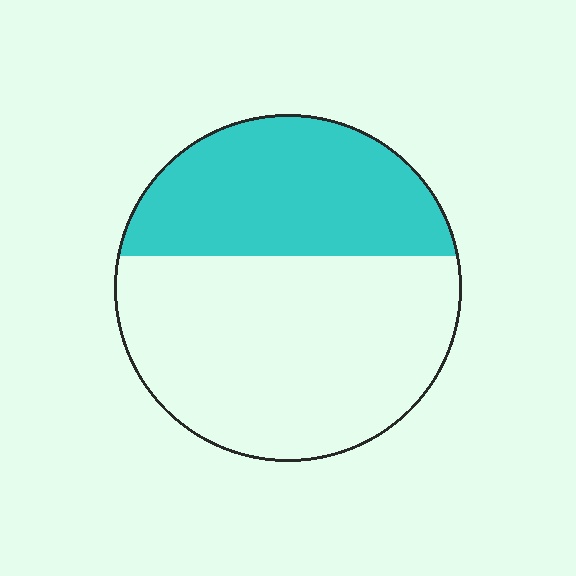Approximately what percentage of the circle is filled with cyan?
Approximately 40%.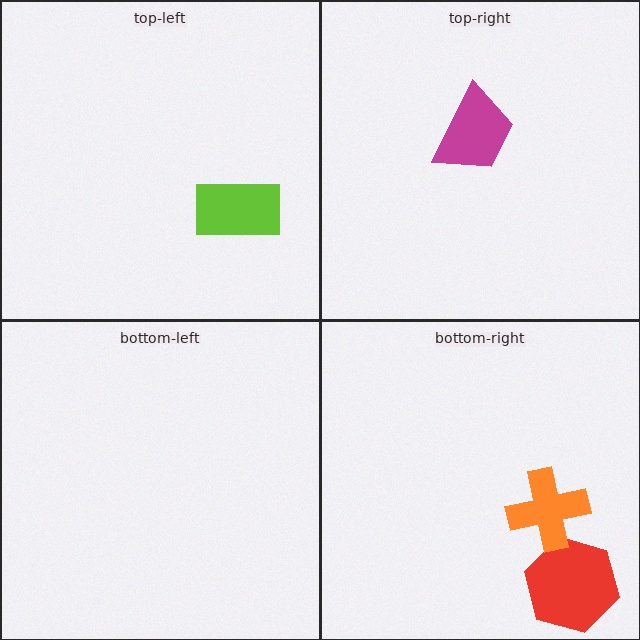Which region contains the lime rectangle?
The top-left region.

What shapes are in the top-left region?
The lime rectangle.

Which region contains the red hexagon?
The bottom-right region.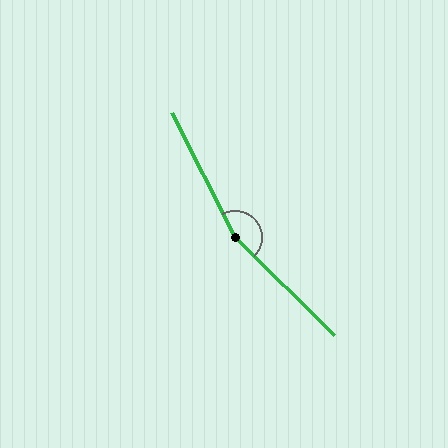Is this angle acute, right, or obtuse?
It is obtuse.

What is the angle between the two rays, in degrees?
Approximately 162 degrees.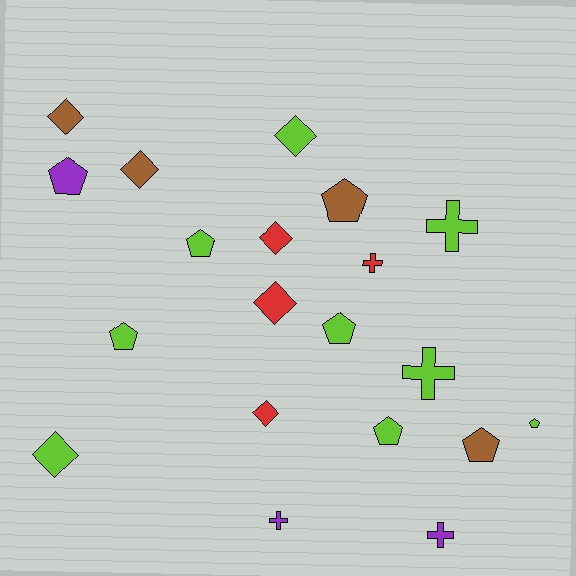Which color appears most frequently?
Lime, with 9 objects.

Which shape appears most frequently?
Pentagon, with 8 objects.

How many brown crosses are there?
There are no brown crosses.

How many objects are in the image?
There are 20 objects.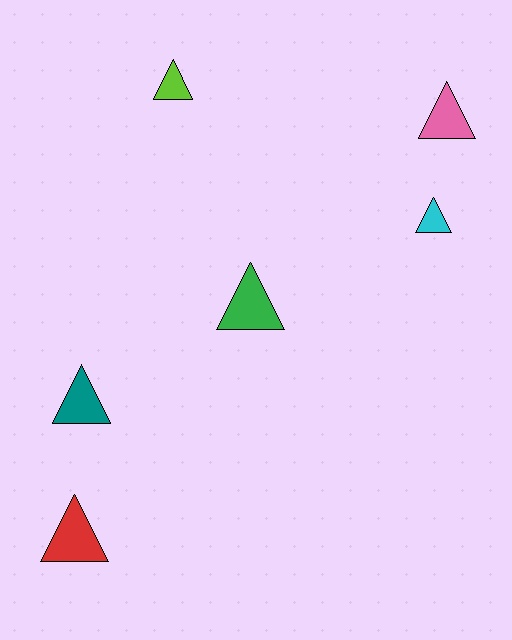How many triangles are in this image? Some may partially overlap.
There are 6 triangles.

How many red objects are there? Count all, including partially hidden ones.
There is 1 red object.